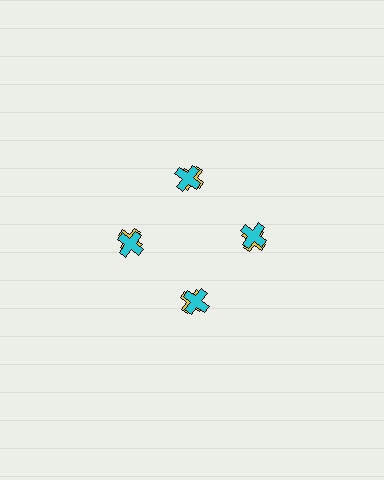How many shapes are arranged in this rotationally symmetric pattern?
There are 8 shapes, arranged in 4 groups of 2.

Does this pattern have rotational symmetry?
Yes, this pattern has 4-fold rotational symmetry. It looks the same after rotating 90 degrees around the center.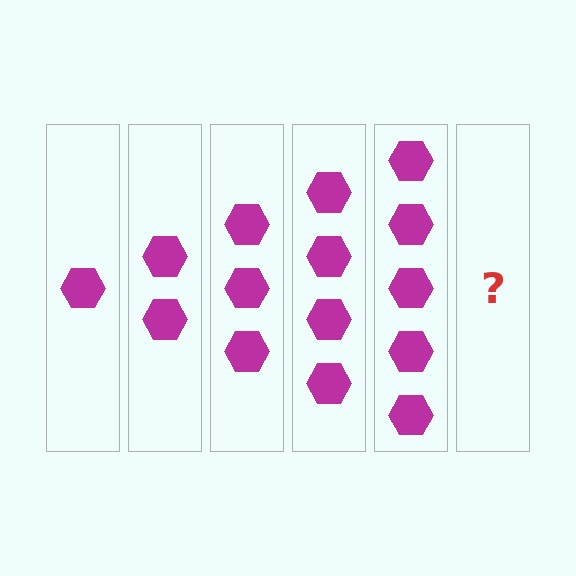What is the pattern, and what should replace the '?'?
The pattern is that each step adds one more hexagon. The '?' should be 6 hexagons.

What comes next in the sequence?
The next element should be 6 hexagons.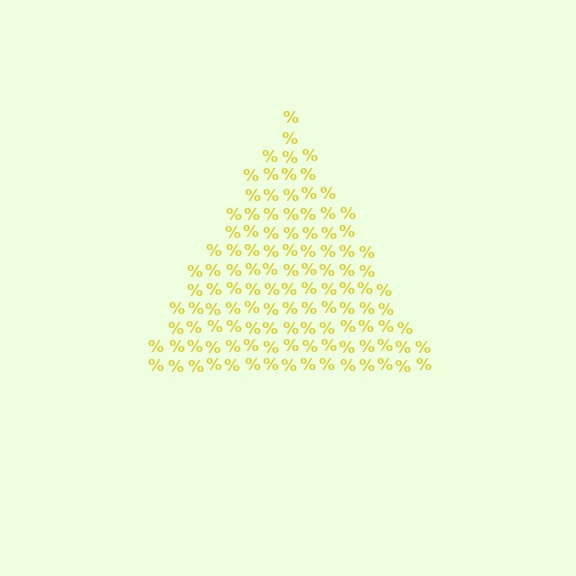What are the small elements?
The small elements are percent signs.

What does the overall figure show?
The overall figure shows a triangle.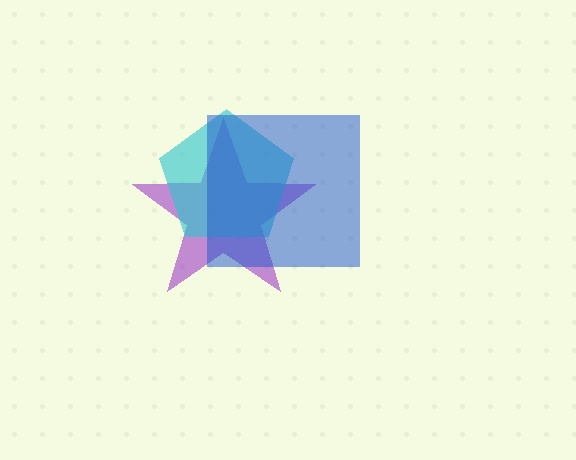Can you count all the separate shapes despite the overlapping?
Yes, there are 3 separate shapes.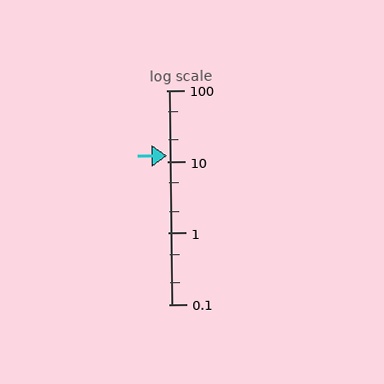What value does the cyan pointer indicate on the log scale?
The pointer indicates approximately 12.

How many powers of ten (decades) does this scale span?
The scale spans 3 decades, from 0.1 to 100.